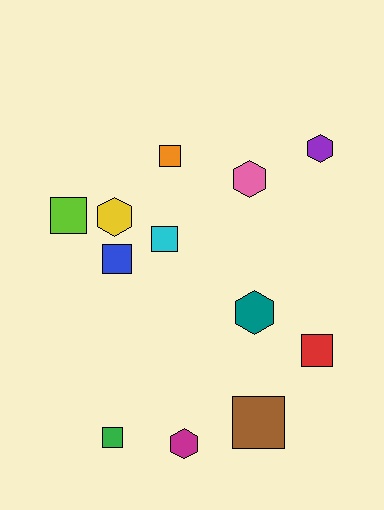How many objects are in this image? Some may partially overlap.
There are 12 objects.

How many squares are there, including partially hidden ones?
There are 7 squares.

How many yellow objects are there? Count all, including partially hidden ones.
There is 1 yellow object.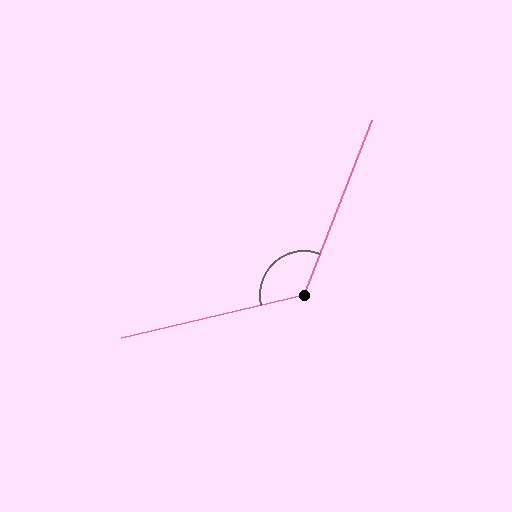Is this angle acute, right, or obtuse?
It is obtuse.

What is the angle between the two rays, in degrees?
Approximately 124 degrees.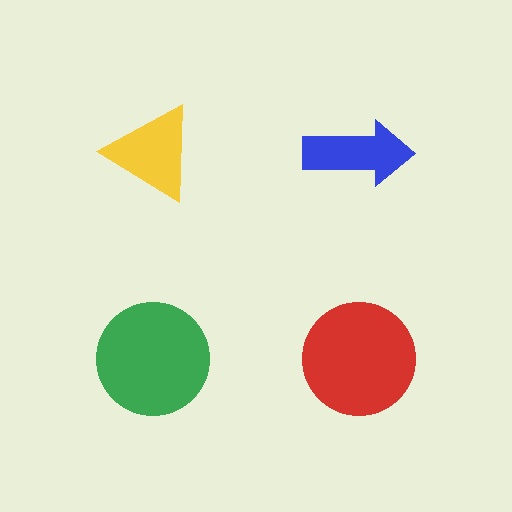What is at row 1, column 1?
A yellow triangle.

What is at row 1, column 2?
A blue arrow.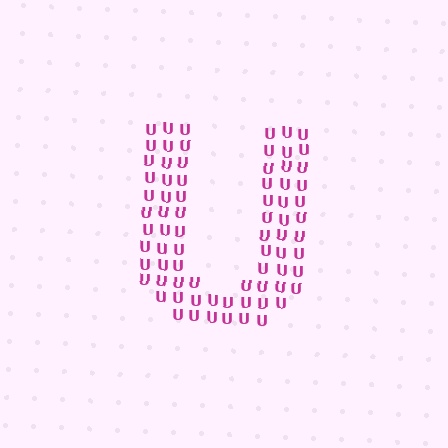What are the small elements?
The small elements are letter U's.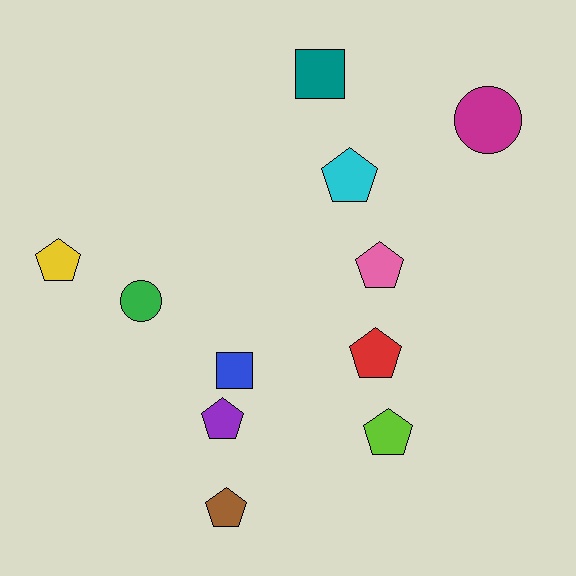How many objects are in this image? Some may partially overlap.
There are 11 objects.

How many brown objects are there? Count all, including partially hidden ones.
There is 1 brown object.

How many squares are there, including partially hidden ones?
There are 2 squares.